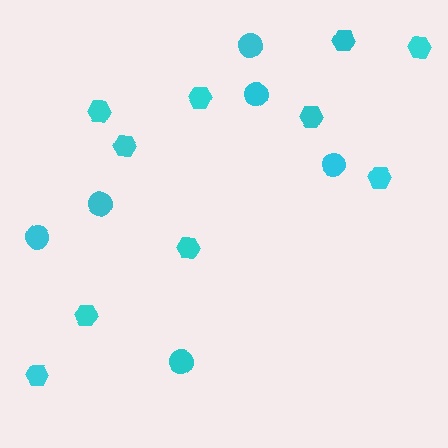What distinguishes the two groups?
There are 2 groups: one group of hexagons (10) and one group of circles (6).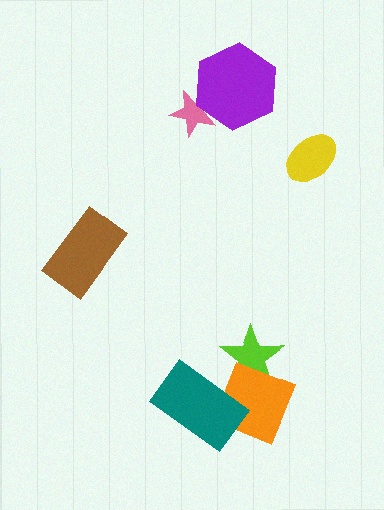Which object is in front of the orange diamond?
The teal rectangle is in front of the orange diamond.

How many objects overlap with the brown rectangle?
0 objects overlap with the brown rectangle.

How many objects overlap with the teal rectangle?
1 object overlaps with the teal rectangle.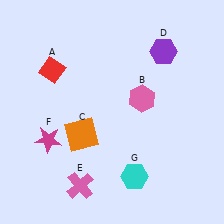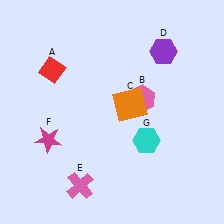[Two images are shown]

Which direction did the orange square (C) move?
The orange square (C) moved right.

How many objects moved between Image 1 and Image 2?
2 objects moved between the two images.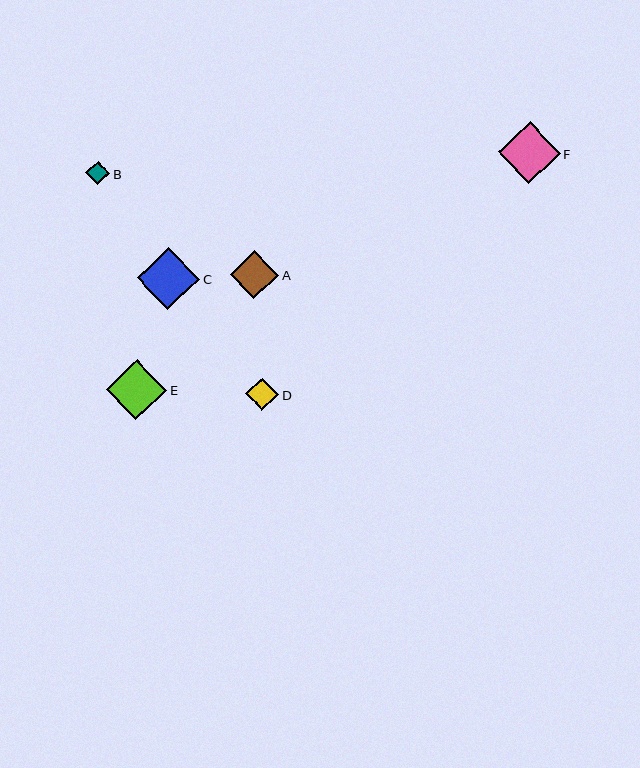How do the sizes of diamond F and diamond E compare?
Diamond F and diamond E are approximately the same size.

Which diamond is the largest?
Diamond F is the largest with a size of approximately 62 pixels.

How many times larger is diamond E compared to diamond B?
Diamond E is approximately 2.5 times the size of diamond B.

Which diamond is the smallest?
Diamond B is the smallest with a size of approximately 24 pixels.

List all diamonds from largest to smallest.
From largest to smallest: F, C, E, A, D, B.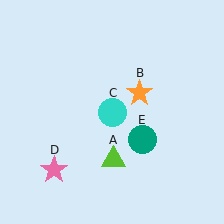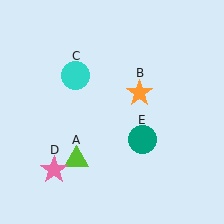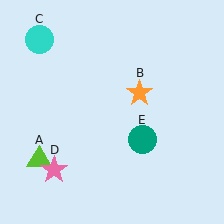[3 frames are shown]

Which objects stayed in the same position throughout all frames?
Orange star (object B) and pink star (object D) and teal circle (object E) remained stationary.